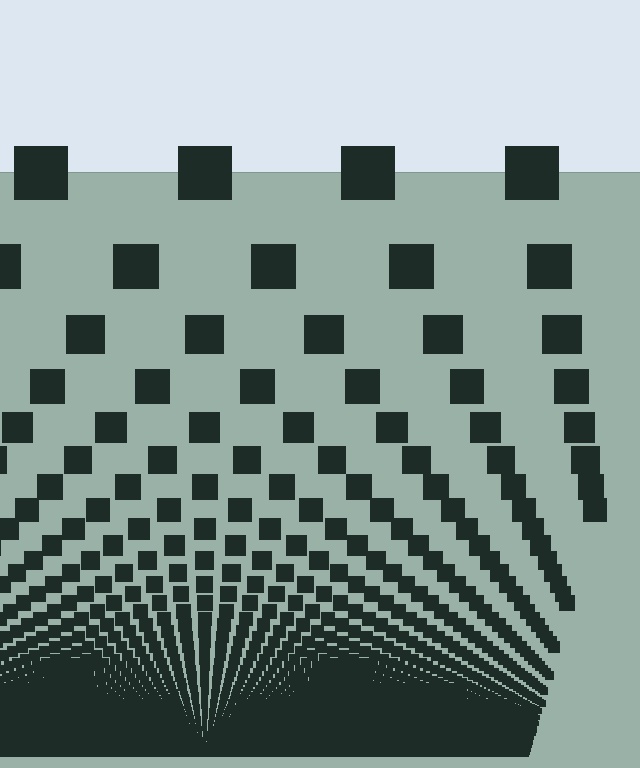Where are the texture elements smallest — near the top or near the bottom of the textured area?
Near the bottom.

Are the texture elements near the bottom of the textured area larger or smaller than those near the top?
Smaller. The gradient is inverted — elements near the bottom are smaller and denser.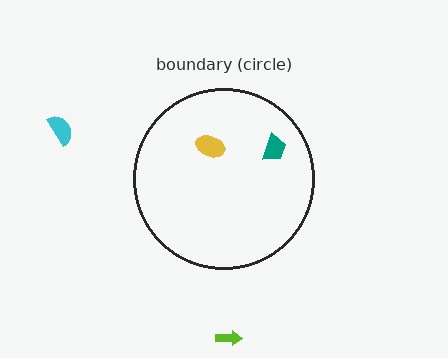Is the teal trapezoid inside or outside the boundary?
Inside.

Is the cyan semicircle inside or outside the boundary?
Outside.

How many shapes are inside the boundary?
2 inside, 2 outside.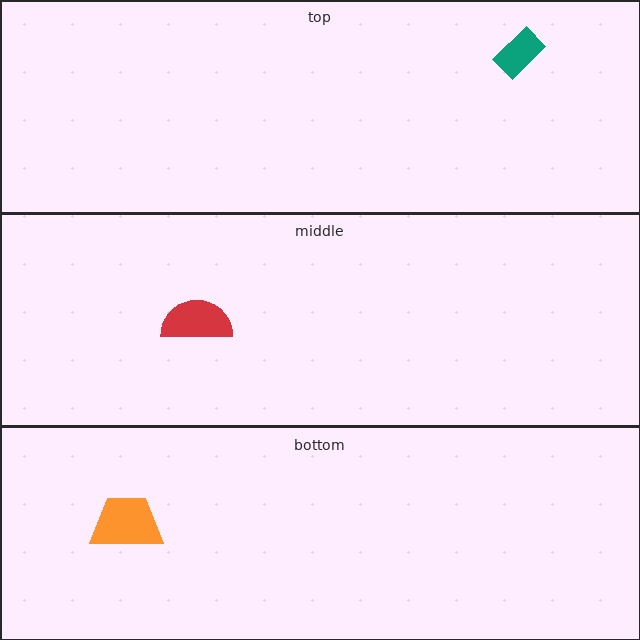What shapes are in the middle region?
The red semicircle.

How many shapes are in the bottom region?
1.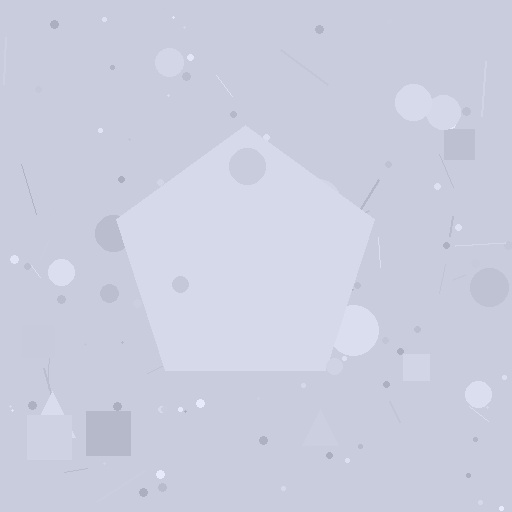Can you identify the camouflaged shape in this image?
The camouflaged shape is a pentagon.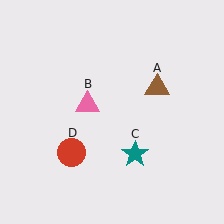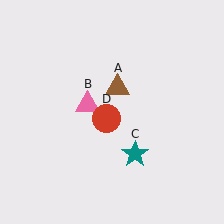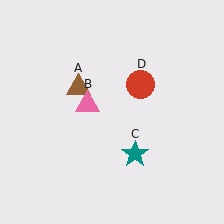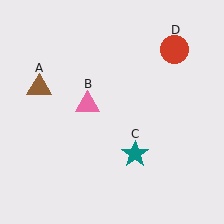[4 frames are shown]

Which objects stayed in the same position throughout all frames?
Pink triangle (object B) and teal star (object C) remained stationary.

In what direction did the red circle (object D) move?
The red circle (object D) moved up and to the right.